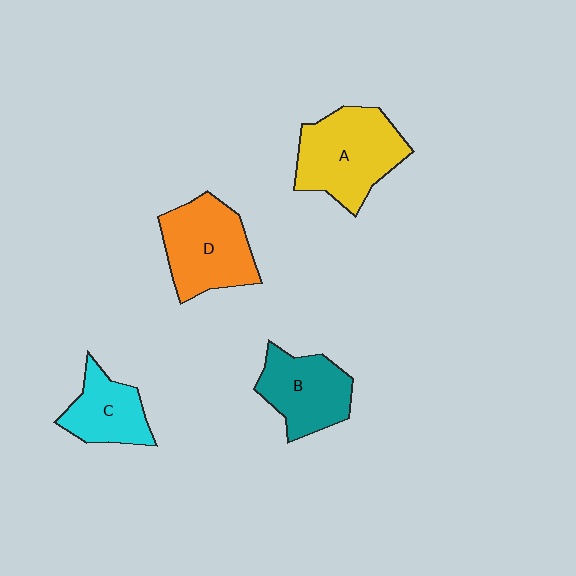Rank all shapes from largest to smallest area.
From largest to smallest: A (yellow), D (orange), B (teal), C (cyan).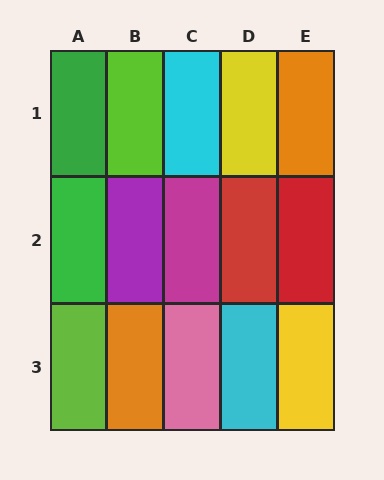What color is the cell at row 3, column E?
Yellow.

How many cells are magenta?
1 cell is magenta.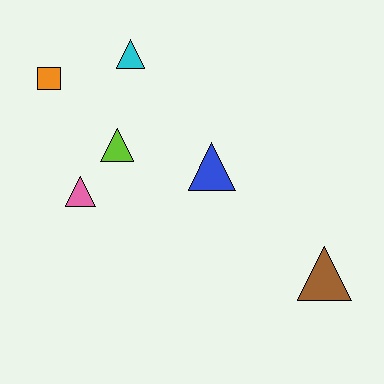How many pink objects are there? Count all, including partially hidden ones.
There is 1 pink object.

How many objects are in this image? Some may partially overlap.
There are 6 objects.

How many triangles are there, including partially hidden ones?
There are 5 triangles.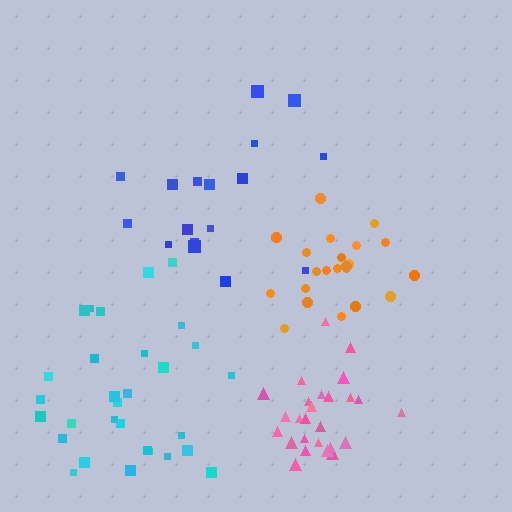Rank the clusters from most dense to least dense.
pink, orange, cyan, blue.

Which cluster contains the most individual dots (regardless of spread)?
Cyan (30).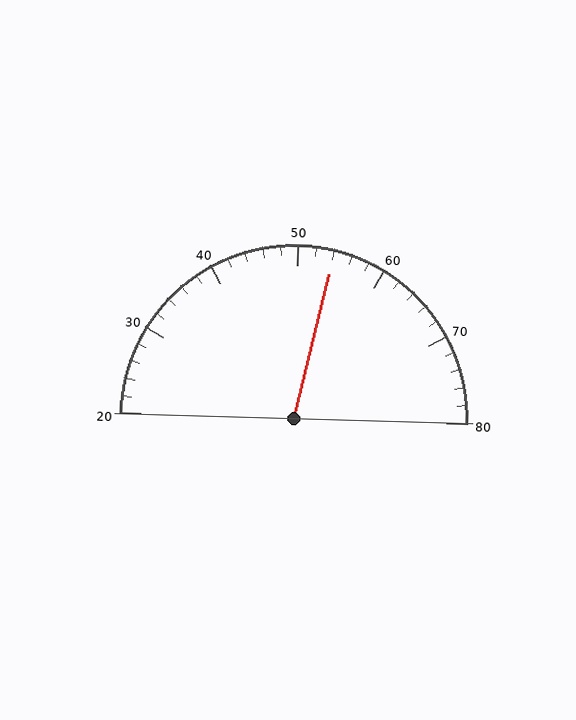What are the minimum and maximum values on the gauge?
The gauge ranges from 20 to 80.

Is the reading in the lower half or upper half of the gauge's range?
The reading is in the upper half of the range (20 to 80).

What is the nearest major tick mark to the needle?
The nearest major tick mark is 50.